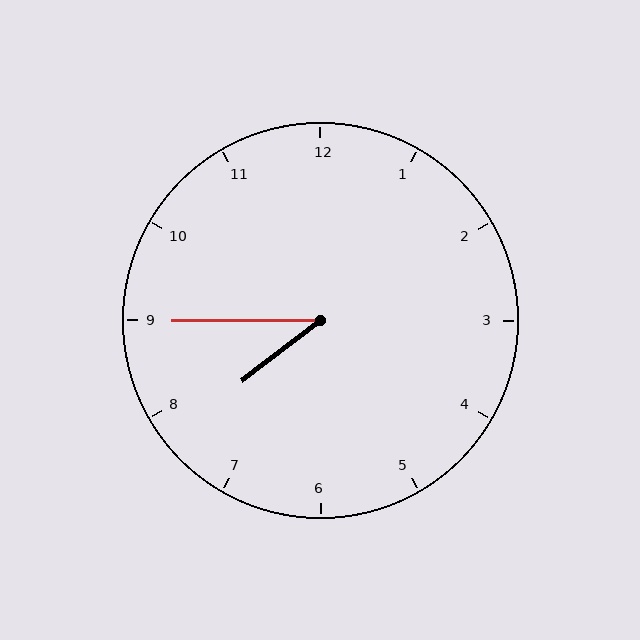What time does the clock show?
7:45.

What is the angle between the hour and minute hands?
Approximately 38 degrees.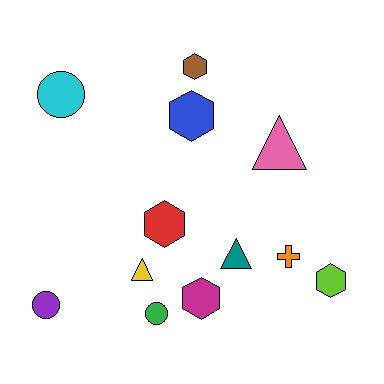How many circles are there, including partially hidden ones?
There are 3 circles.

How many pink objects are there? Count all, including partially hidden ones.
There is 1 pink object.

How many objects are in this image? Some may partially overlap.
There are 12 objects.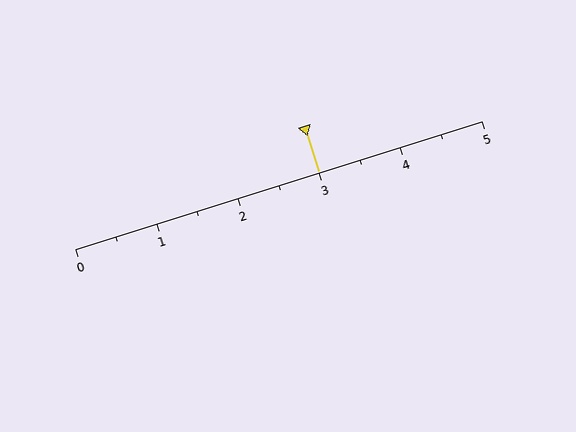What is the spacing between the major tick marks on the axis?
The major ticks are spaced 1 apart.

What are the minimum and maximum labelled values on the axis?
The axis runs from 0 to 5.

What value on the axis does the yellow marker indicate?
The marker indicates approximately 3.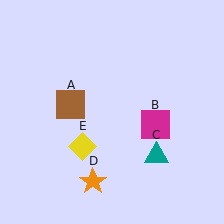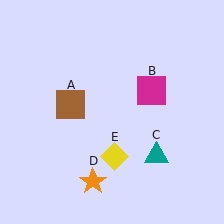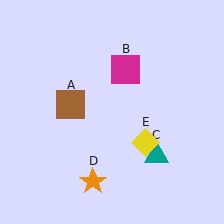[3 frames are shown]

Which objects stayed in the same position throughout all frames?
Brown square (object A) and teal triangle (object C) and orange star (object D) remained stationary.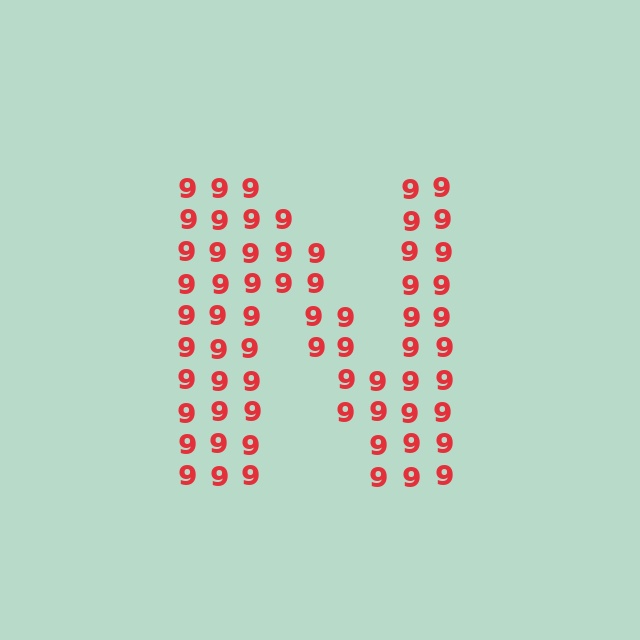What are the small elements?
The small elements are digit 9's.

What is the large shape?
The large shape is the letter N.